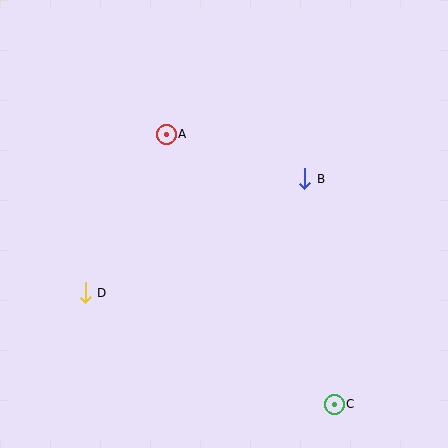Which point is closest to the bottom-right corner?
Point C is closest to the bottom-right corner.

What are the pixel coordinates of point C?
Point C is at (334, 404).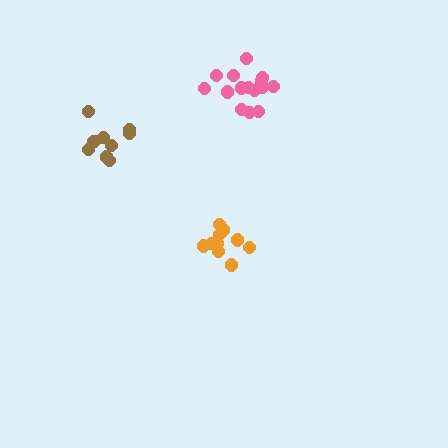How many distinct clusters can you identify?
There are 3 distinct clusters.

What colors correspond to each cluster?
The clusters are colored: pink, orange, brown.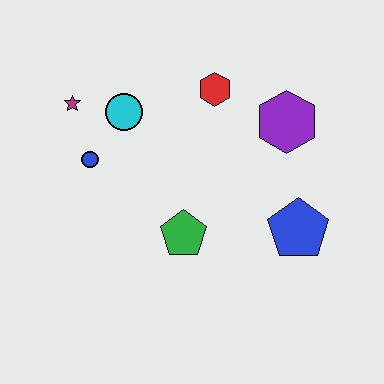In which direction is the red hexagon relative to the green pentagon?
The red hexagon is above the green pentagon.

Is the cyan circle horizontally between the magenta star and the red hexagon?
Yes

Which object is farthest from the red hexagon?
The blue pentagon is farthest from the red hexagon.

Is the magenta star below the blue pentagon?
No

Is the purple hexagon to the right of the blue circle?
Yes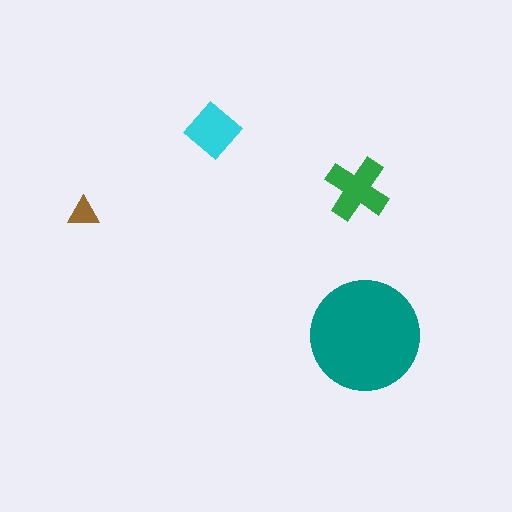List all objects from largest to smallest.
The teal circle, the green cross, the cyan diamond, the brown triangle.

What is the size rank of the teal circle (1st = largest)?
1st.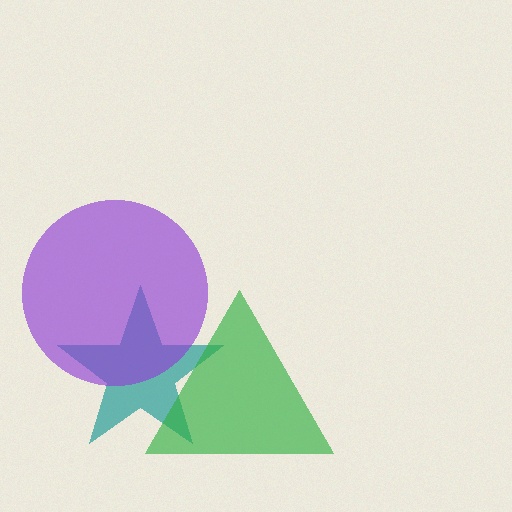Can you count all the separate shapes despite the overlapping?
Yes, there are 3 separate shapes.